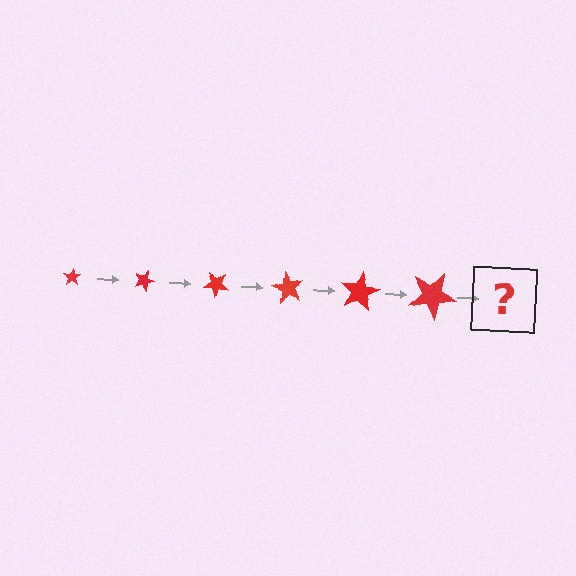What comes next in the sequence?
The next element should be a star, larger than the previous one and rotated 120 degrees from the start.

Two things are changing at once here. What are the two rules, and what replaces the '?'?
The two rules are that the star grows larger each step and it rotates 20 degrees each step. The '?' should be a star, larger than the previous one and rotated 120 degrees from the start.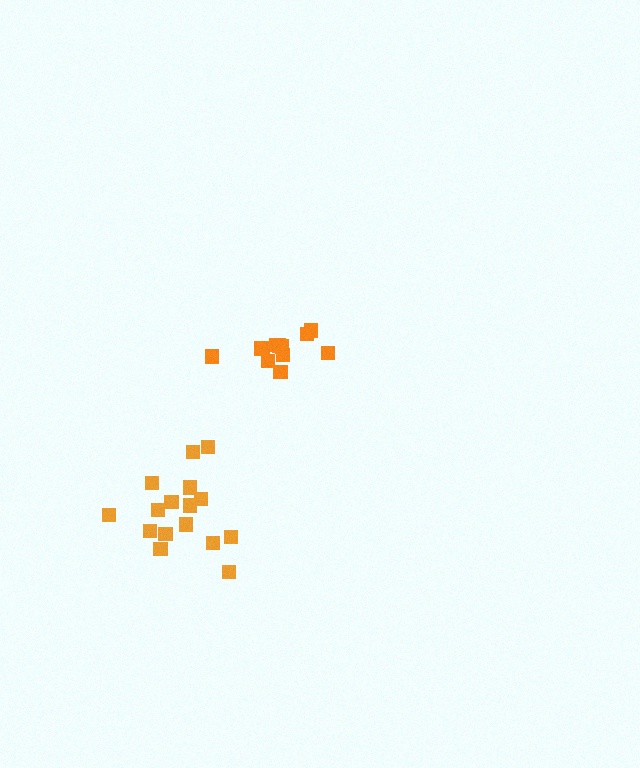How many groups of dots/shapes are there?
There are 2 groups.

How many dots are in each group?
Group 1: 16 dots, Group 2: 12 dots (28 total).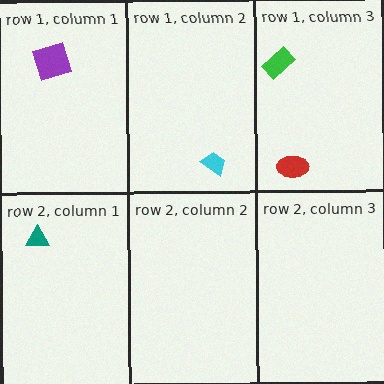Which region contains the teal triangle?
The row 2, column 1 region.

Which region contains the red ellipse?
The row 1, column 3 region.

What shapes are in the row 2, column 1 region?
The teal triangle.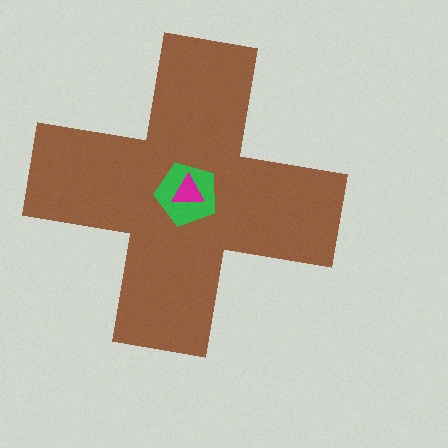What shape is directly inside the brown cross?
The green pentagon.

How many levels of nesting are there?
3.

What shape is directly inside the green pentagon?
The magenta triangle.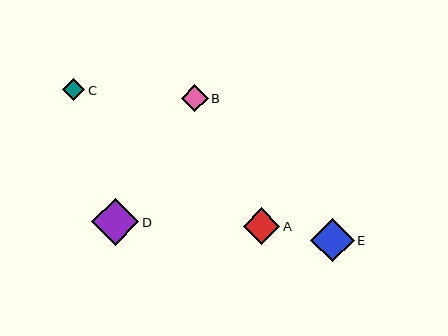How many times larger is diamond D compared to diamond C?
Diamond D is approximately 2.1 times the size of diamond C.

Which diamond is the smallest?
Diamond C is the smallest with a size of approximately 22 pixels.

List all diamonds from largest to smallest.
From largest to smallest: D, E, A, B, C.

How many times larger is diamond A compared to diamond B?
Diamond A is approximately 1.3 times the size of diamond B.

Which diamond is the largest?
Diamond D is the largest with a size of approximately 47 pixels.